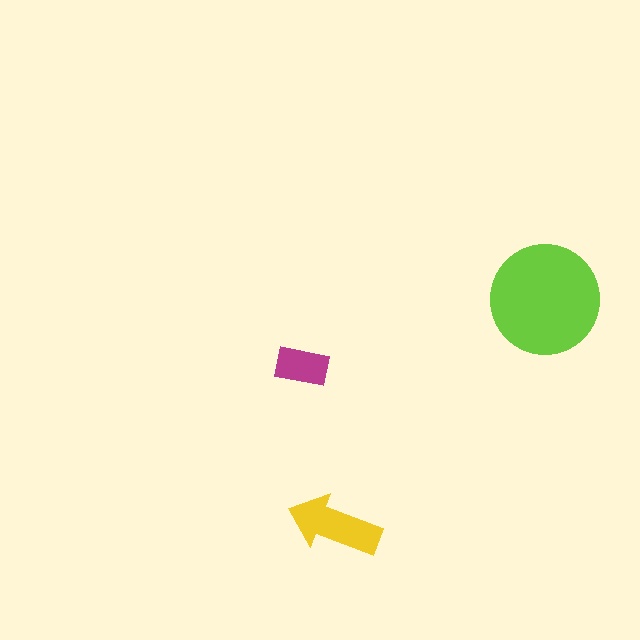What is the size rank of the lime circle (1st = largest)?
1st.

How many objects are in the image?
There are 3 objects in the image.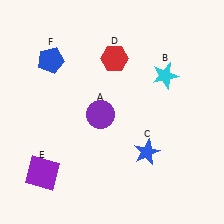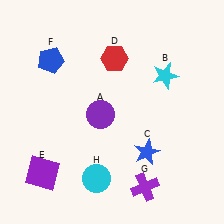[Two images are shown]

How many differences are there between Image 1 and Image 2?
There are 2 differences between the two images.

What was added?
A purple cross (G), a cyan circle (H) were added in Image 2.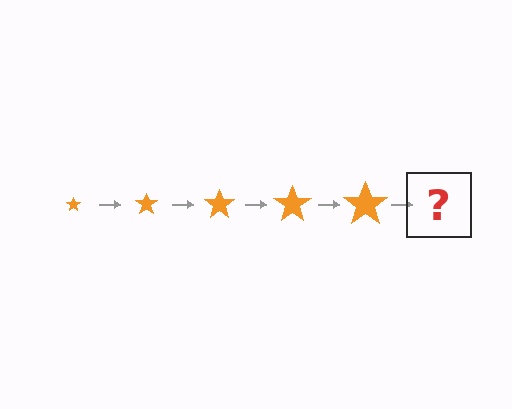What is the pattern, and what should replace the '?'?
The pattern is that the star gets progressively larger each step. The '?' should be an orange star, larger than the previous one.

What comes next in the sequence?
The next element should be an orange star, larger than the previous one.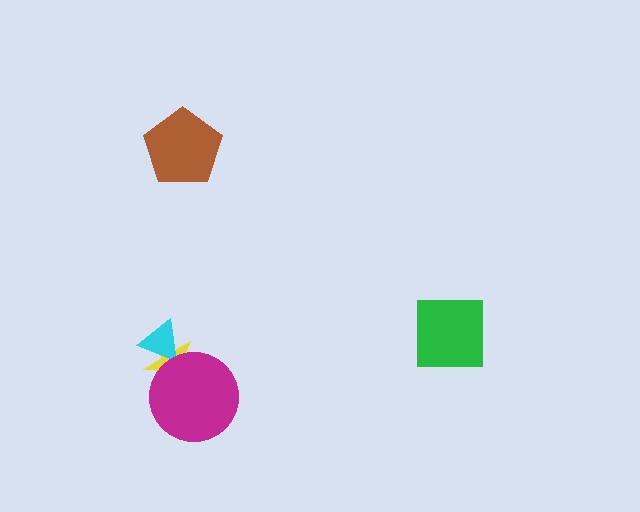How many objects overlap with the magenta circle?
1 object overlaps with the magenta circle.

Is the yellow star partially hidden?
Yes, it is partially covered by another shape.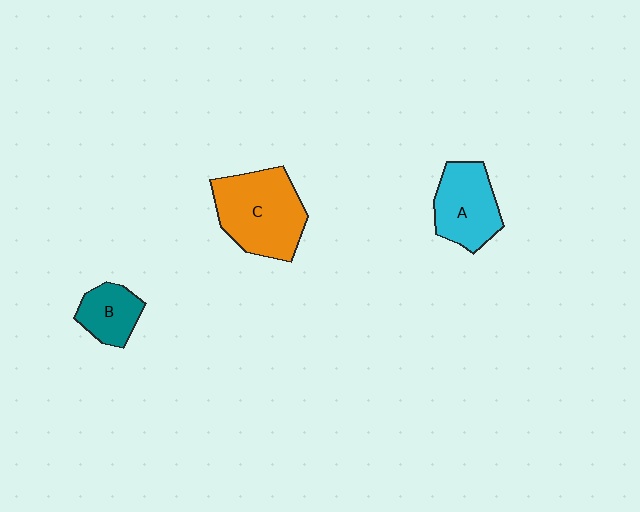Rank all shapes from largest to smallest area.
From largest to smallest: C (orange), A (cyan), B (teal).